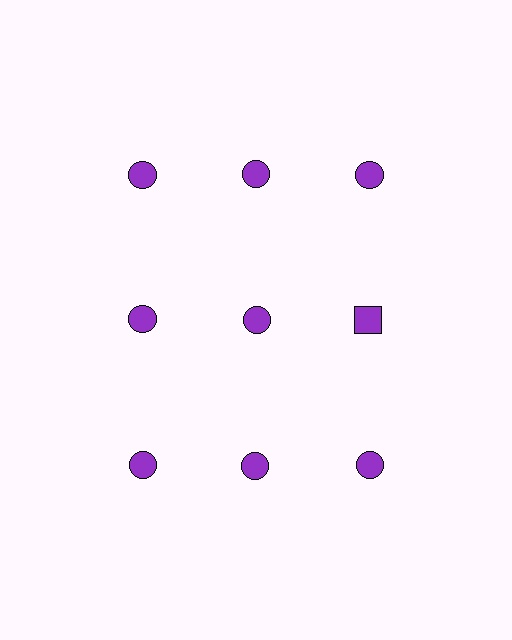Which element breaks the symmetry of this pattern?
The purple square in the second row, center column breaks the symmetry. All other shapes are purple circles.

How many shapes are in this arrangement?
There are 9 shapes arranged in a grid pattern.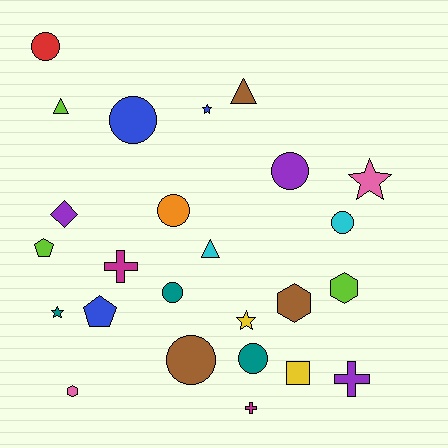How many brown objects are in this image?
There are 3 brown objects.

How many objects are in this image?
There are 25 objects.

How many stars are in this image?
There are 4 stars.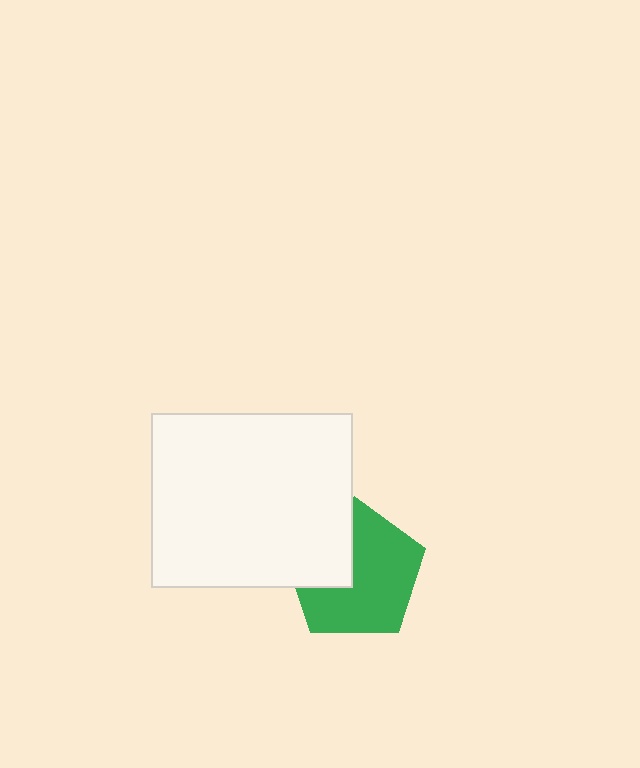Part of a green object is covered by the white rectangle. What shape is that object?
It is a pentagon.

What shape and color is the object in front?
The object in front is a white rectangle.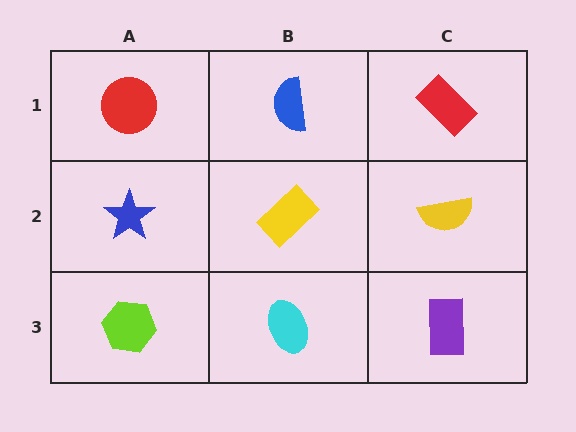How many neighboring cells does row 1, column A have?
2.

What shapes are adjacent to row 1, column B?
A yellow rectangle (row 2, column B), a red circle (row 1, column A), a red rectangle (row 1, column C).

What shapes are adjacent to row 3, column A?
A blue star (row 2, column A), a cyan ellipse (row 3, column B).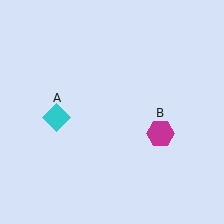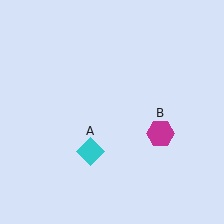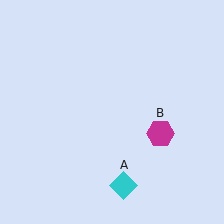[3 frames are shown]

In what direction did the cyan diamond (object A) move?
The cyan diamond (object A) moved down and to the right.